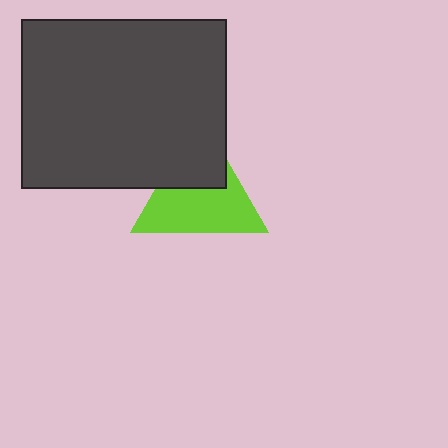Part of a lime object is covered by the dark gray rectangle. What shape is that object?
It is a triangle.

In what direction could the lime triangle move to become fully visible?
The lime triangle could move down. That would shift it out from behind the dark gray rectangle entirely.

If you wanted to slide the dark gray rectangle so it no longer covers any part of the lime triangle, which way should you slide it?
Slide it up — that is the most direct way to separate the two shapes.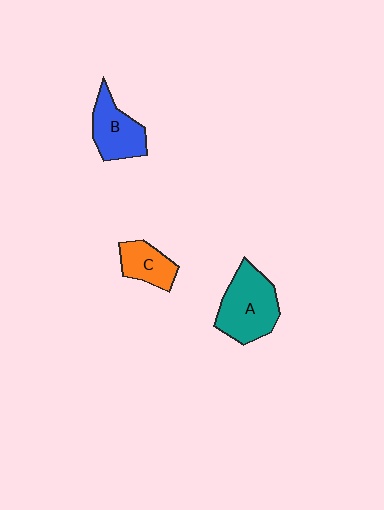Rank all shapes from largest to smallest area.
From largest to smallest: A (teal), B (blue), C (orange).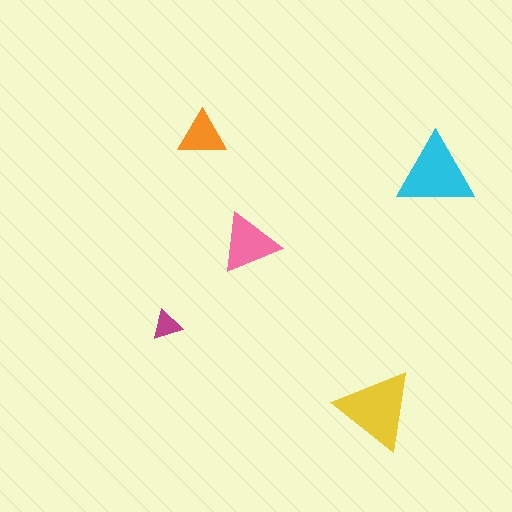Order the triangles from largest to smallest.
the yellow one, the cyan one, the pink one, the orange one, the magenta one.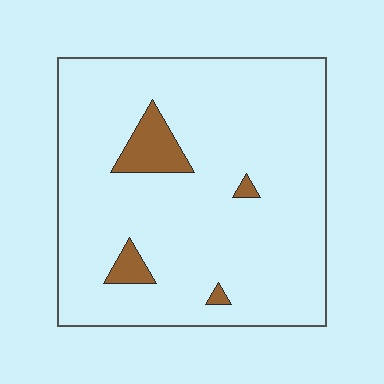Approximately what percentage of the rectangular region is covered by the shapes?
Approximately 5%.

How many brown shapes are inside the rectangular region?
4.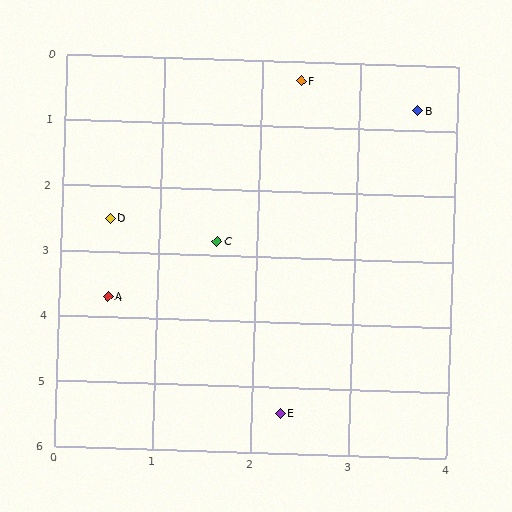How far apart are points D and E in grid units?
Points D and E are about 3.4 grid units apart.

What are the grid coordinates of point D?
Point D is at approximately (0.5, 2.5).